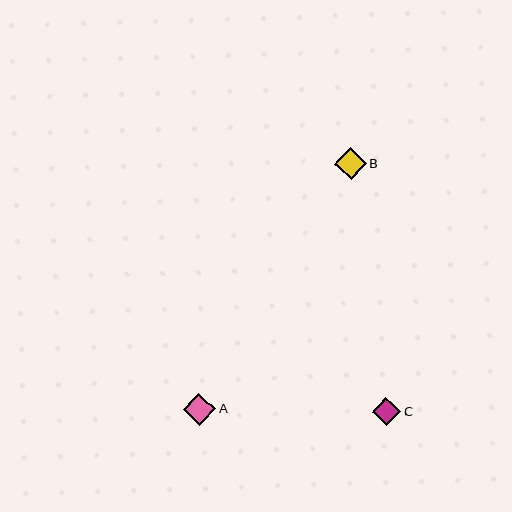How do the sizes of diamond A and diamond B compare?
Diamond A and diamond B are approximately the same size.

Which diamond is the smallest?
Diamond C is the smallest with a size of approximately 28 pixels.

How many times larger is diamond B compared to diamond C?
Diamond B is approximately 1.1 times the size of diamond C.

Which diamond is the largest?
Diamond A is the largest with a size of approximately 33 pixels.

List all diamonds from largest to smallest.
From largest to smallest: A, B, C.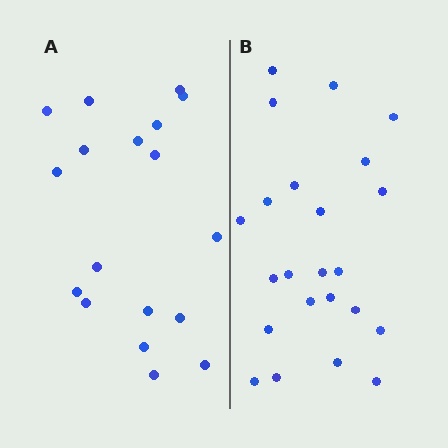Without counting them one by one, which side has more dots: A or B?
Region B (the right region) has more dots.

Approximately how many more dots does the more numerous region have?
Region B has about 5 more dots than region A.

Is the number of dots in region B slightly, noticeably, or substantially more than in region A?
Region B has noticeably more, but not dramatically so. The ratio is roughly 1.3 to 1.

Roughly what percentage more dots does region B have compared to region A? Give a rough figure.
About 30% more.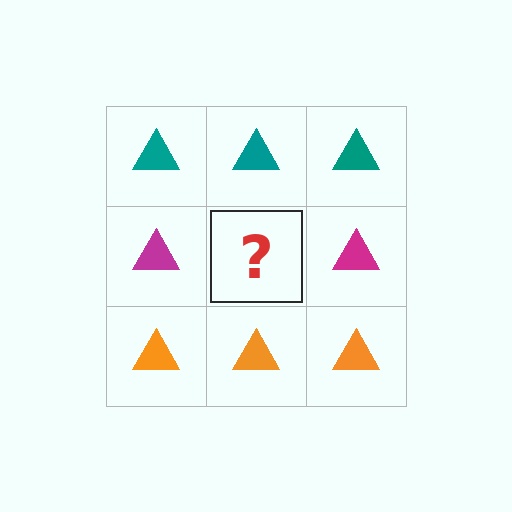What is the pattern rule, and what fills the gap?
The rule is that each row has a consistent color. The gap should be filled with a magenta triangle.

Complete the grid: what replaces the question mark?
The question mark should be replaced with a magenta triangle.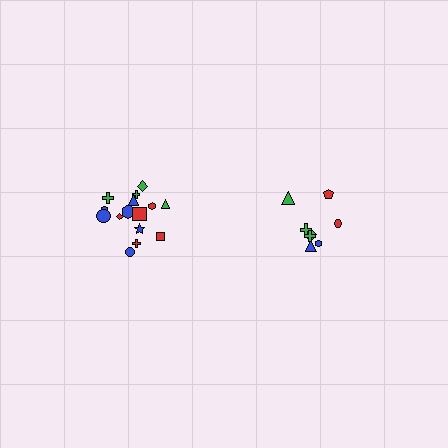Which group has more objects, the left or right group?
The left group.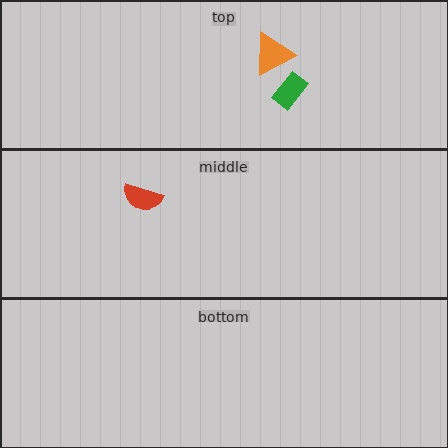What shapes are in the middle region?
The red semicircle.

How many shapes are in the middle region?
1.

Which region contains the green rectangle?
The top region.